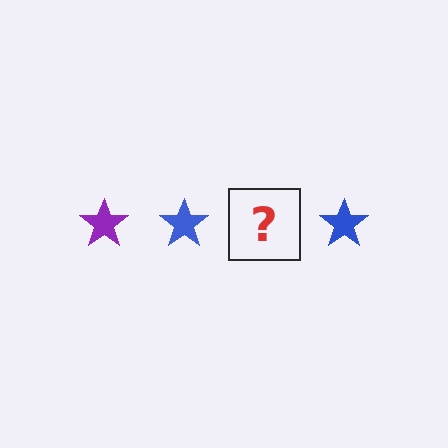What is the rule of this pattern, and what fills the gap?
The rule is that the pattern cycles through purple, blue stars. The gap should be filled with a purple star.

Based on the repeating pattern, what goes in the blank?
The blank should be a purple star.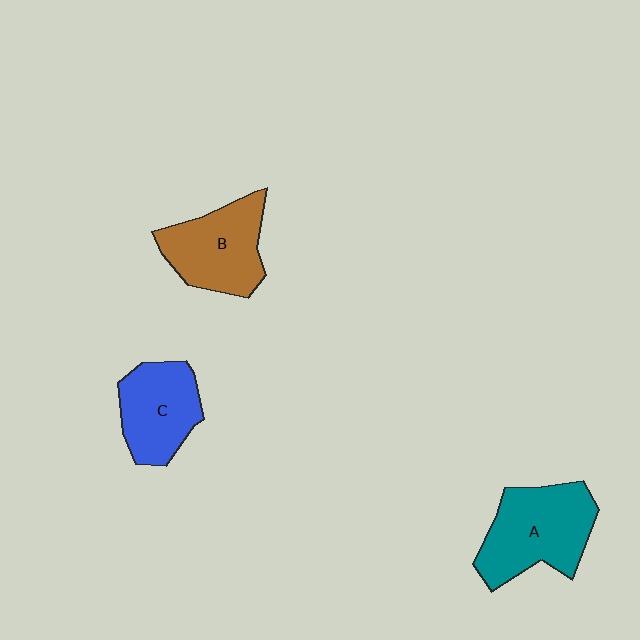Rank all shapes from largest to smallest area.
From largest to smallest: A (teal), B (brown), C (blue).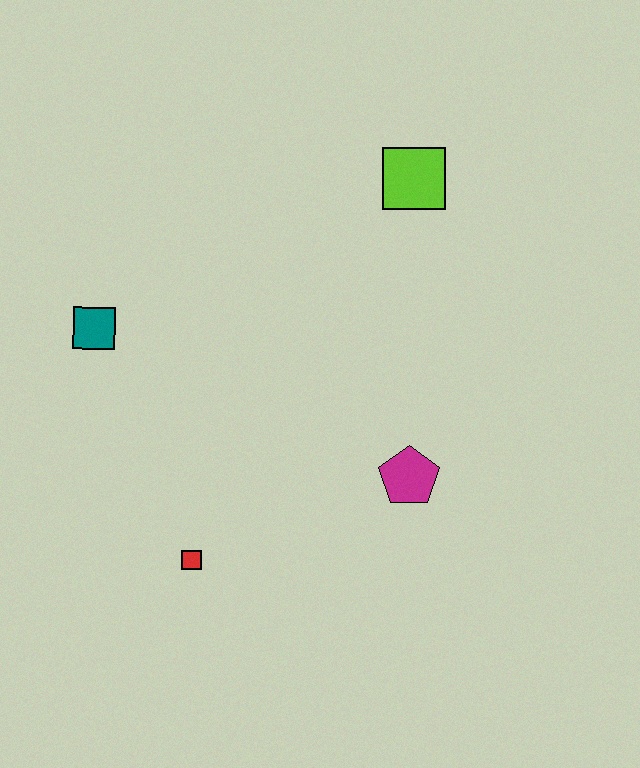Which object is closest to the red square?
The magenta pentagon is closest to the red square.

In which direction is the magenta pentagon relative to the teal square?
The magenta pentagon is to the right of the teal square.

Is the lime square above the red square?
Yes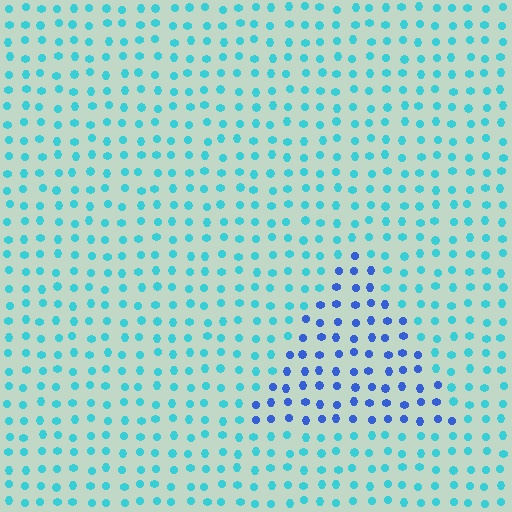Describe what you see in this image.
The image is filled with small cyan elements in a uniform arrangement. A triangle-shaped region is visible where the elements are tinted to a slightly different hue, forming a subtle color boundary.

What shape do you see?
I see a triangle.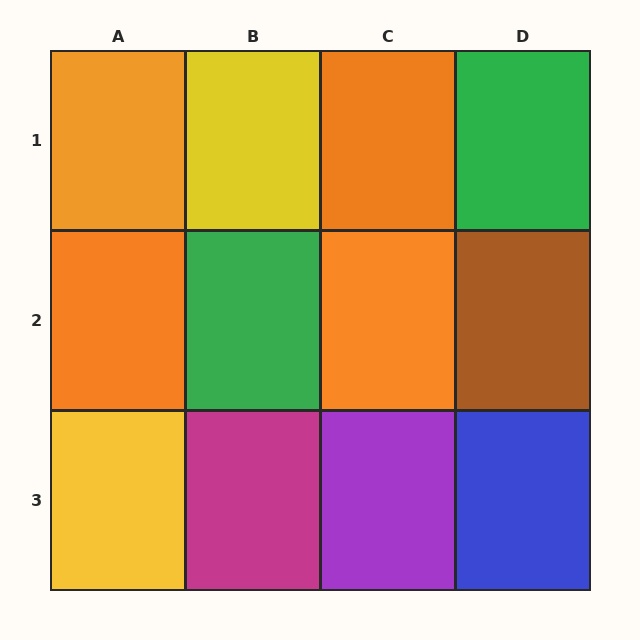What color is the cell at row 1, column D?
Green.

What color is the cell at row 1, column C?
Orange.